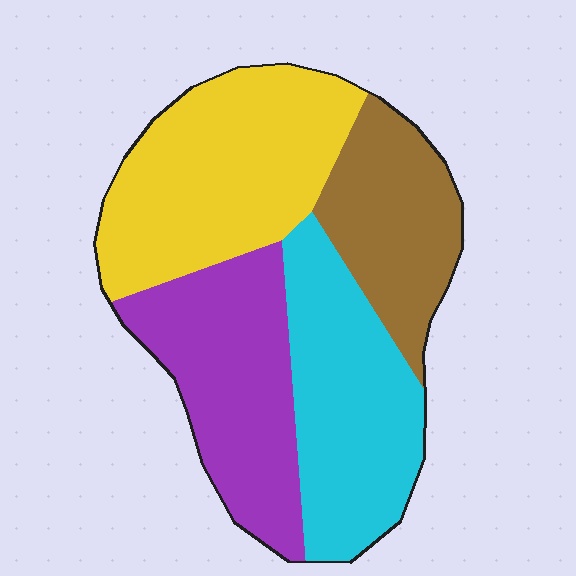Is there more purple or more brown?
Purple.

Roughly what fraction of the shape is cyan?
Cyan takes up about one quarter (1/4) of the shape.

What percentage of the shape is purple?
Purple covers about 25% of the shape.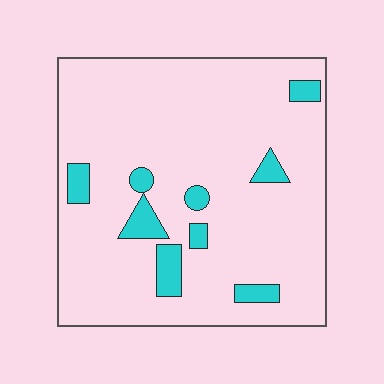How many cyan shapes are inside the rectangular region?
9.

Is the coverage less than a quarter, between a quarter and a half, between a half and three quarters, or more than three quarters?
Less than a quarter.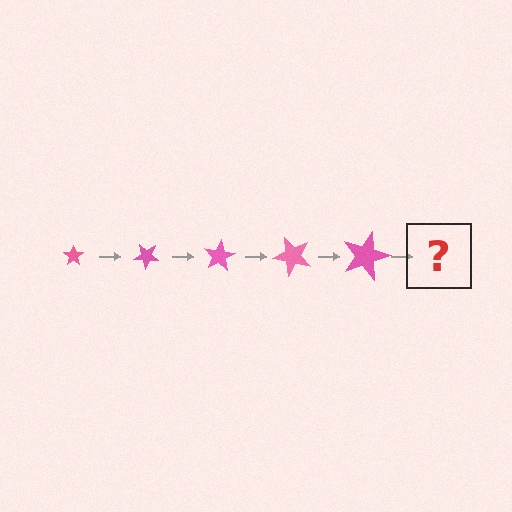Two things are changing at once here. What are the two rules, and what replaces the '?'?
The two rules are that the star grows larger each step and it rotates 40 degrees each step. The '?' should be a star, larger than the previous one and rotated 200 degrees from the start.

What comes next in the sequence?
The next element should be a star, larger than the previous one and rotated 200 degrees from the start.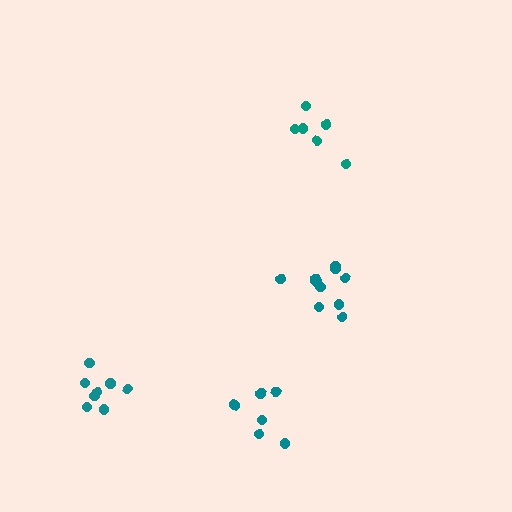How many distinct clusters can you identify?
There are 4 distinct clusters.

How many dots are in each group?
Group 1: 6 dots, Group 2: 8 dots, Group 3: 11 dots, Group 4: 6 dots (31 total).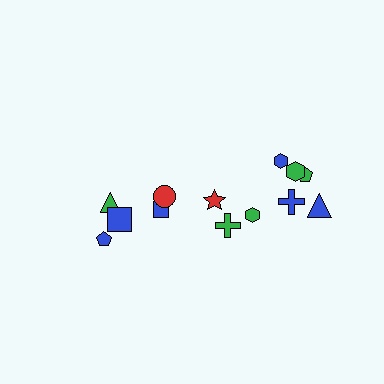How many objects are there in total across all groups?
There are 13 objects.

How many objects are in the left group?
There are 5 objects.